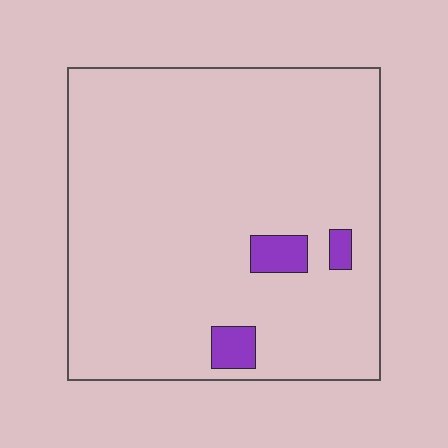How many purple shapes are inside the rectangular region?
3.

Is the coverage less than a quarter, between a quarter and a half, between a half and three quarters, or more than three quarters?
Less than a quarter.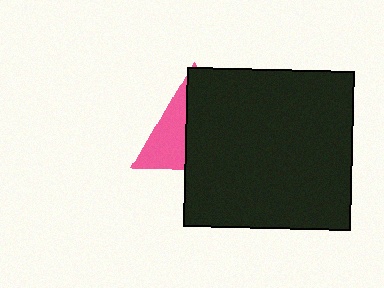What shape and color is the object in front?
The object in front is a black rectangle.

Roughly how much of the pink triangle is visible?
A small part of it is visible (roughly 39%).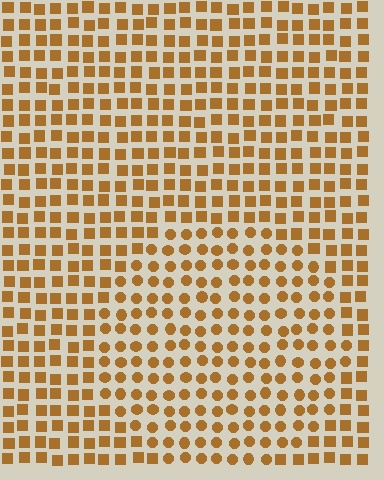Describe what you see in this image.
The image is filled with small brown elements arranged in a uniform grid. A circle-shaped region contains circles, while the surrounding area contains squares. The boundary is defined purely by the change in element shape.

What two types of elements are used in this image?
The image uses circles inside the circle region and squares outside it.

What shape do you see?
I see a circle.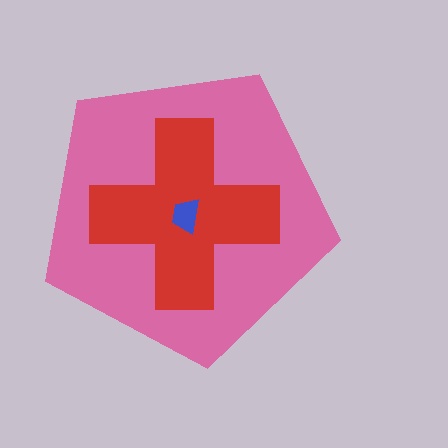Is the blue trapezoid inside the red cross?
Yes.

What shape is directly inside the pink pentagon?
The red cross.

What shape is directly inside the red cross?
The blue trapezoid.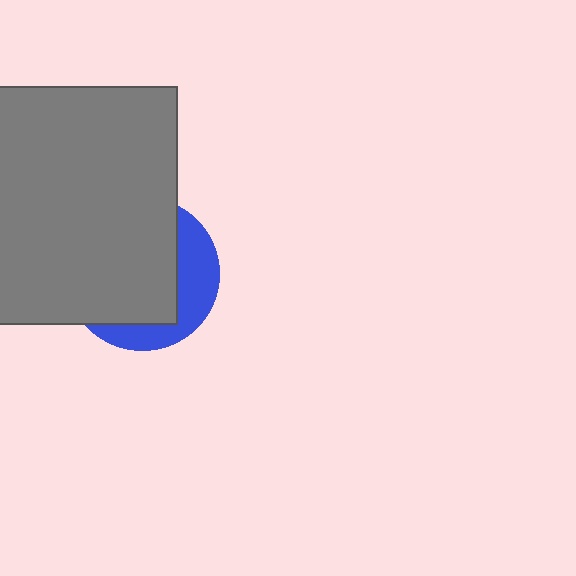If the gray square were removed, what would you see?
You would see the complete blue circle.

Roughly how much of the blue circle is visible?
A small part of it is visible (roughly 32%).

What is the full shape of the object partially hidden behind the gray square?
The partially hidden object is a blue circle.